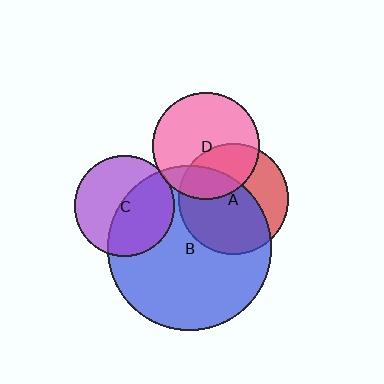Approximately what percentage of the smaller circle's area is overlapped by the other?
Approximately 35%.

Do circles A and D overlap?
Yes.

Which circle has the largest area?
Circle B (blue).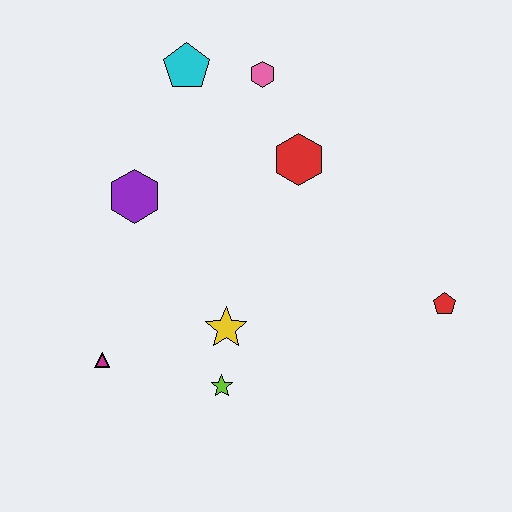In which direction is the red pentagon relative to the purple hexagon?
The red pentagon is to the right of the purple hexagon.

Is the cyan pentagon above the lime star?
Yes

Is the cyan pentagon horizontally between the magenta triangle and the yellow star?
Yes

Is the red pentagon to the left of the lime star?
No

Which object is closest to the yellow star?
The lime star is closest to the yellow star.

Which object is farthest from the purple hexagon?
The red pentagon is farthest from the purple hexagon.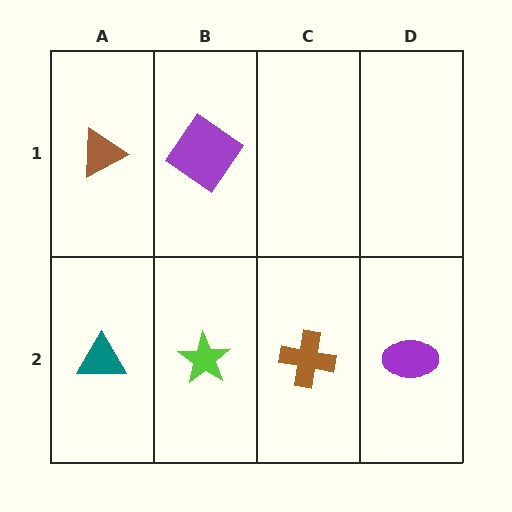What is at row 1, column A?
A brown triangle.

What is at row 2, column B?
A lime star.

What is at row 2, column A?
A teal triangle.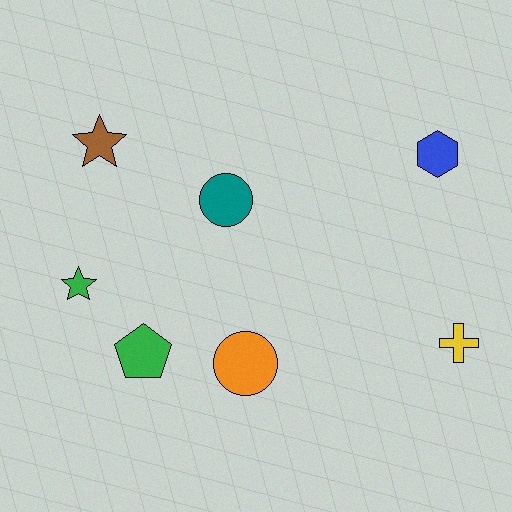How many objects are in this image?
There are 7 objects.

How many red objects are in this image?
There are no red objects.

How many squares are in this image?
There are no squares.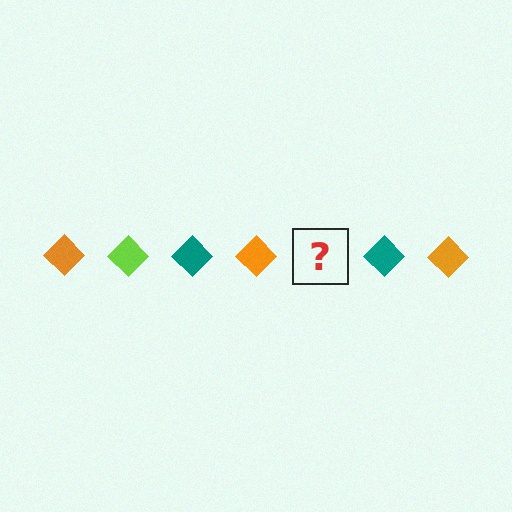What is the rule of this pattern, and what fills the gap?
The rule is that the pattern cycles through orange, lime, teal diamonds. The gap should be filled with a lime diamond.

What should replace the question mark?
The question mark should be replaced with a lime diamond.